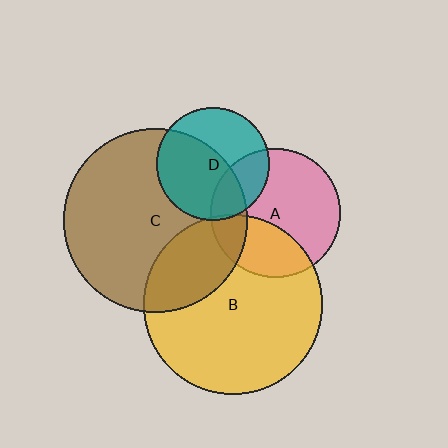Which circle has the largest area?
Circle C (brown).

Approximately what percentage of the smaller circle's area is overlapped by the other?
Approximately 20%.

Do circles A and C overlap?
Yes.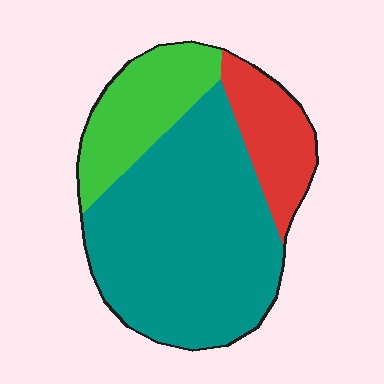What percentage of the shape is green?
Green takes up about one fifth (1/5) of the shape.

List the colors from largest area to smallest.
From largest to smallest: teal, green, red.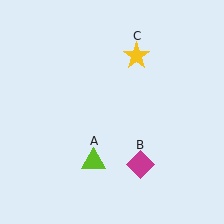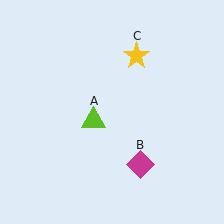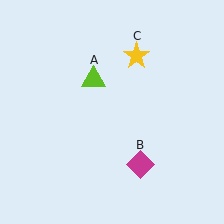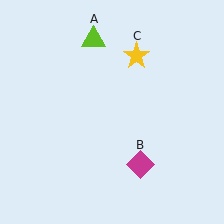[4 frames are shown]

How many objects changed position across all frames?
1 object changed position: lime triangle (object A).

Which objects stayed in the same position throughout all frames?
Magenta diamond (object B) and yellow star (object C) remained stationary.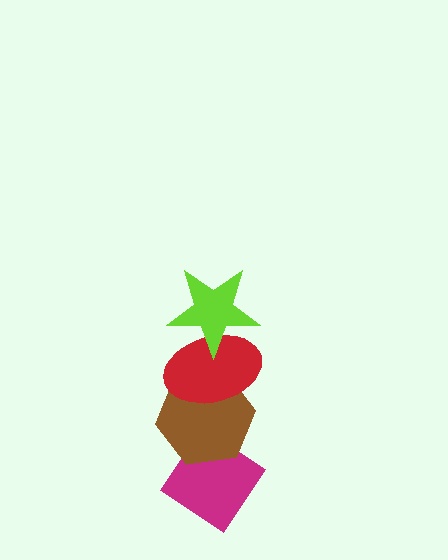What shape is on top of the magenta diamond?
The brown hexagon is on top of the magenta diamond.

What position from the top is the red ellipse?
The red ellipse is 2nd from the top.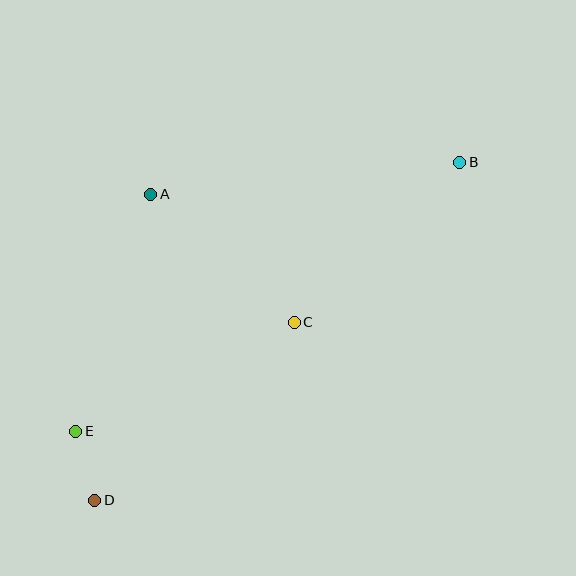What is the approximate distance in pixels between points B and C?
The distance between B and C is approximately 230 pixels.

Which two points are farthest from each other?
Points B and D are farthest from each other.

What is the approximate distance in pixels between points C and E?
The distance between C and E is approximately 244 pixels.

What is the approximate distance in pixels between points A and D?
The distance between A and D is approximately 311 pixels.